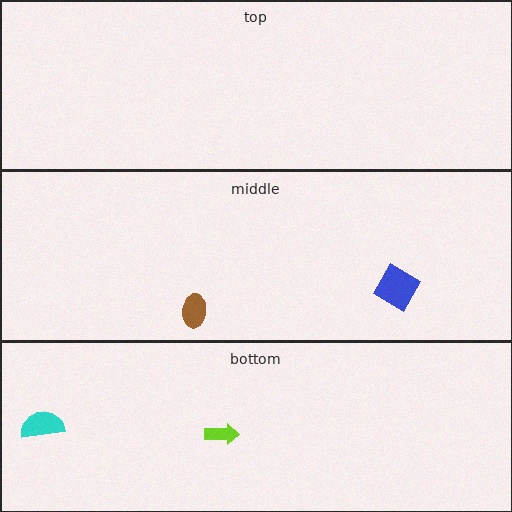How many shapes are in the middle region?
2.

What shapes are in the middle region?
The brown ellipse, the blue diamond.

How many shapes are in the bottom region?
2.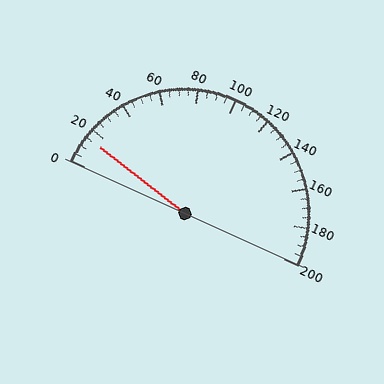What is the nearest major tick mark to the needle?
The nearest major tick mark is 20.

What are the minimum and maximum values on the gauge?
The gauge ranges from 0 to 200.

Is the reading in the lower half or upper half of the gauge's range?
The reading is in the lower half of the range (0 to 200).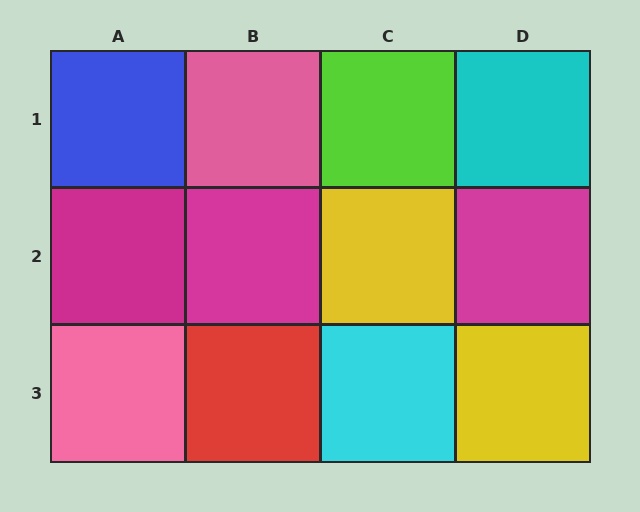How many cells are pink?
2 cells are pink.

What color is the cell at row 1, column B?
Pink.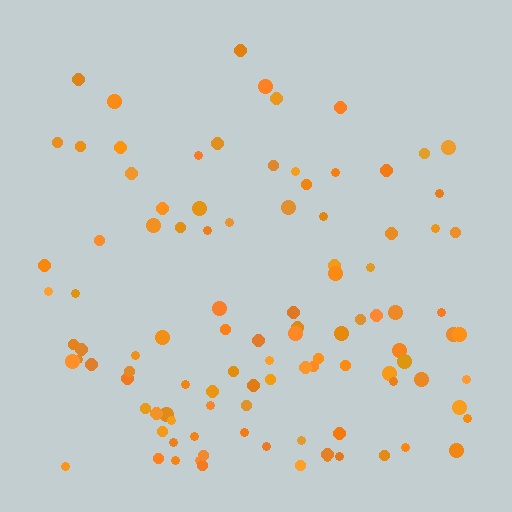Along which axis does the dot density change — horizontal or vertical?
Vertical.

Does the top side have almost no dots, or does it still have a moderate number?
Still a moderate number, just noticeably fewer than the bottom.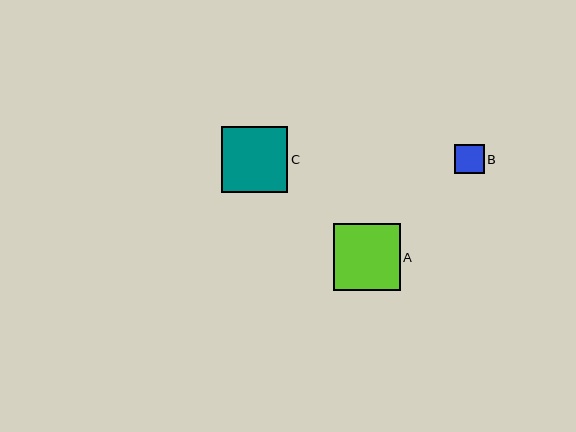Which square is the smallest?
Square B is the smallest with a size of approximately 30 pixels.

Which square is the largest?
Square A is the largest with a size of approximately 67 pixels.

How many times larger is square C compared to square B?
Square C is approximately 2.2 times the size of square B.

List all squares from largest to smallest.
From largest to smallest: A, C, B.